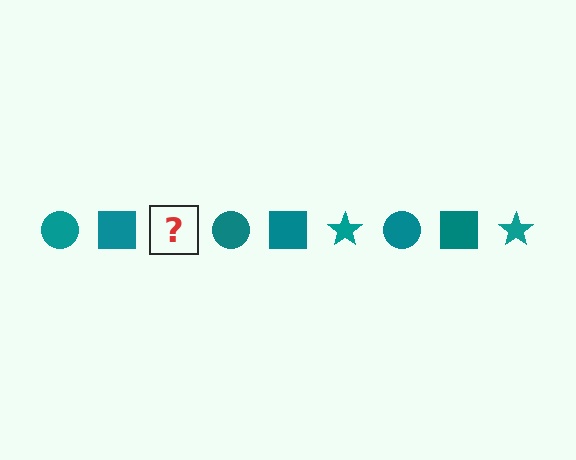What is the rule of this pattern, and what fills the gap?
The rule is that the pattern cycles through circle, square, star shapes in teal. The gap should be filled with a teal star.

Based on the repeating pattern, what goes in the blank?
The blank should be a teal star.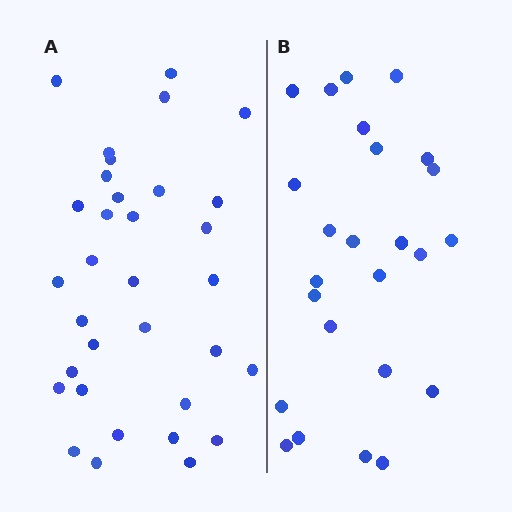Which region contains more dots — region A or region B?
Region A (the left region) has more dots.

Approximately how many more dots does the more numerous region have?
Region A has roughly 8 or so more dots than region B.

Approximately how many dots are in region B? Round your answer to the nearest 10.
About 20 dots. (The exact count is 25, which rounds to 20.)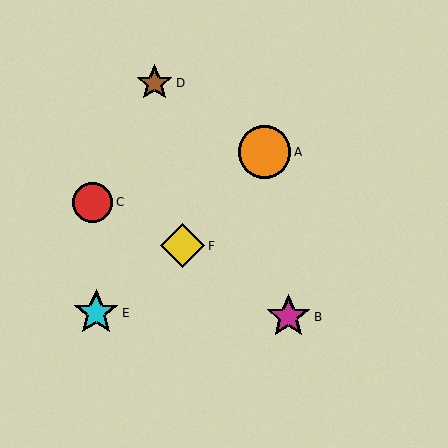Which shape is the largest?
The orange circle (labeled A) is the largest.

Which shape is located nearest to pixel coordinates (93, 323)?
The cyan star (labeled E) at (96, 313) is nearest to that location.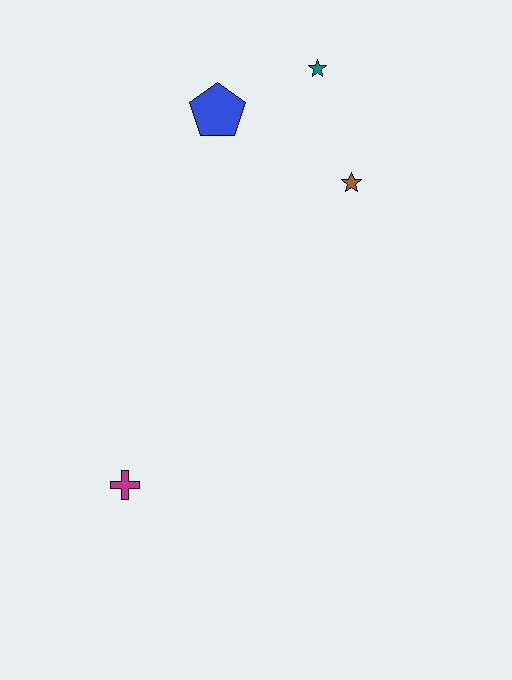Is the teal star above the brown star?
Yes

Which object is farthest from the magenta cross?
The teal star is farthest from the magenta cross.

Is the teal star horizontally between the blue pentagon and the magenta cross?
No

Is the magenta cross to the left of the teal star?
Yes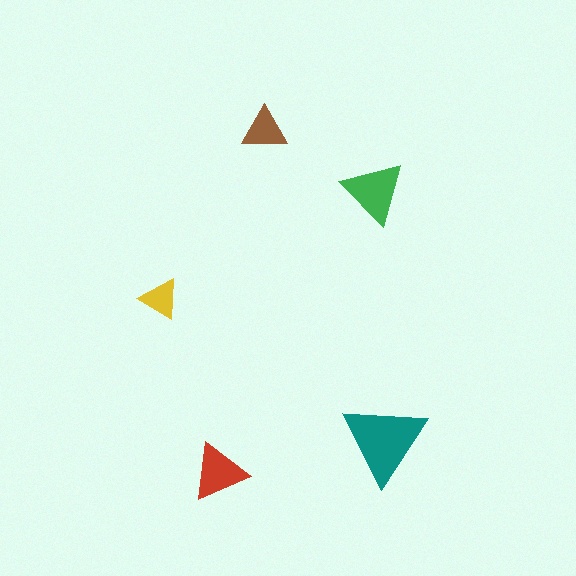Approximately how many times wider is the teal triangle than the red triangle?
About 1.5 times wider.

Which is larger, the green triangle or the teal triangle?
The teal one.